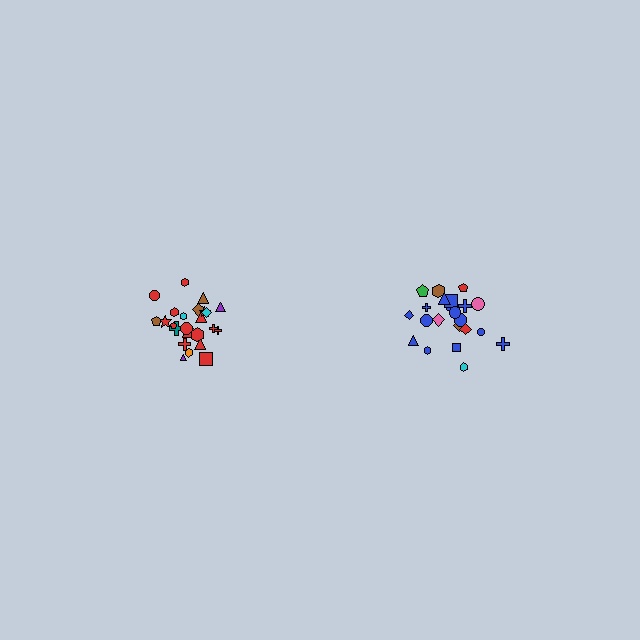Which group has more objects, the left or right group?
The left group.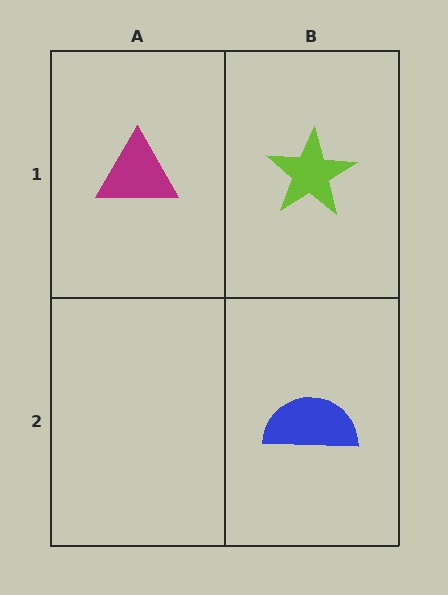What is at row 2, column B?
A blue semicircle.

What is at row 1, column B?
A lime star.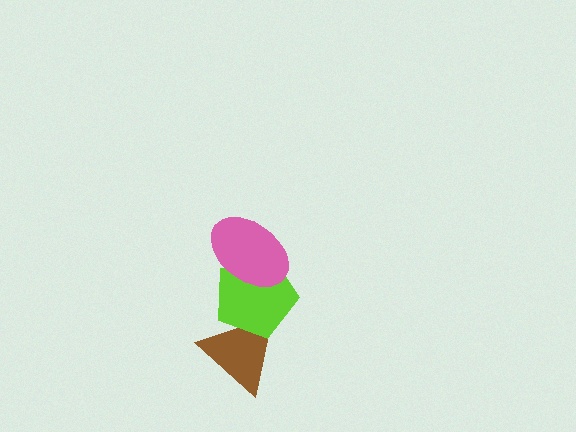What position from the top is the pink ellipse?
The pink ellipse is 1st from the top.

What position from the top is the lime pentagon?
The lime pentagon is 2nd from the top.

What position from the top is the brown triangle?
The brown triangle is 3rd from the top.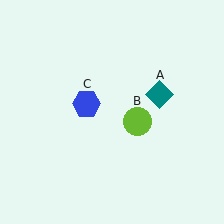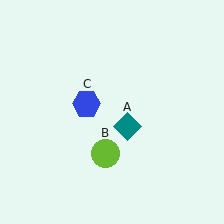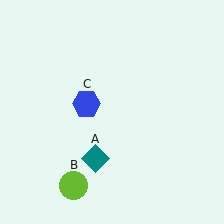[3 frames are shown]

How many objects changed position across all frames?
2 objects changed position: teal diamond (object A), lime circle (object B).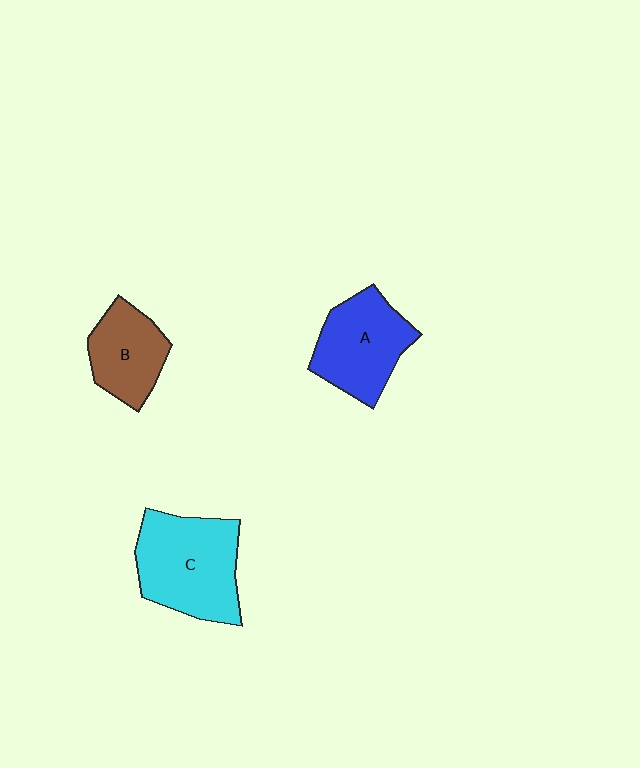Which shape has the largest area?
Shape C (cyan).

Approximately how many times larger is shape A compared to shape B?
Approximately 1.3 times.